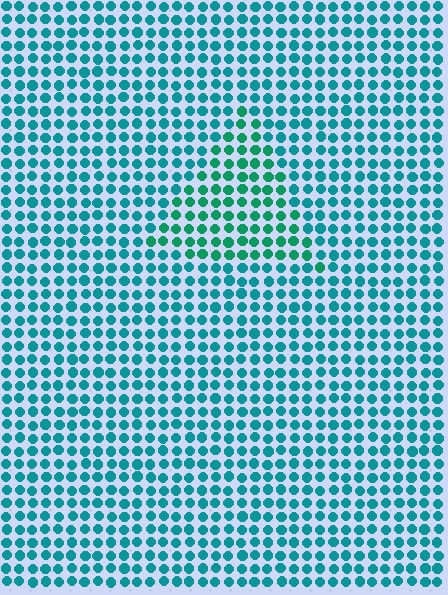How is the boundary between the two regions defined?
The boundary is defined purely by a slight shift in hue (about 26 degrees). Spacing, size, and orientation are identical on both sides.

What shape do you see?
I see a triangle.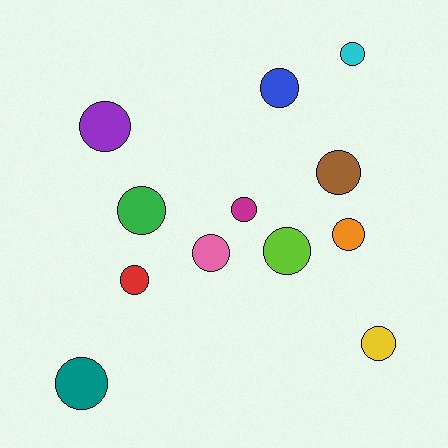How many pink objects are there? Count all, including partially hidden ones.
There is 1 pink object.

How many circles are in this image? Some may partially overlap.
There are 12 circles.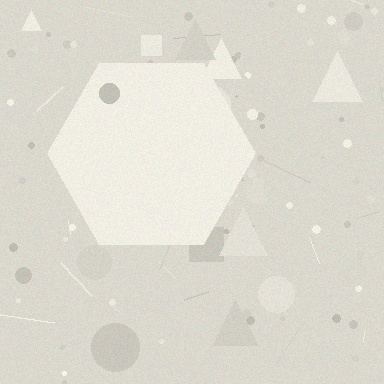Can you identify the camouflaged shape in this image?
The camouflaged shape is a hexagon.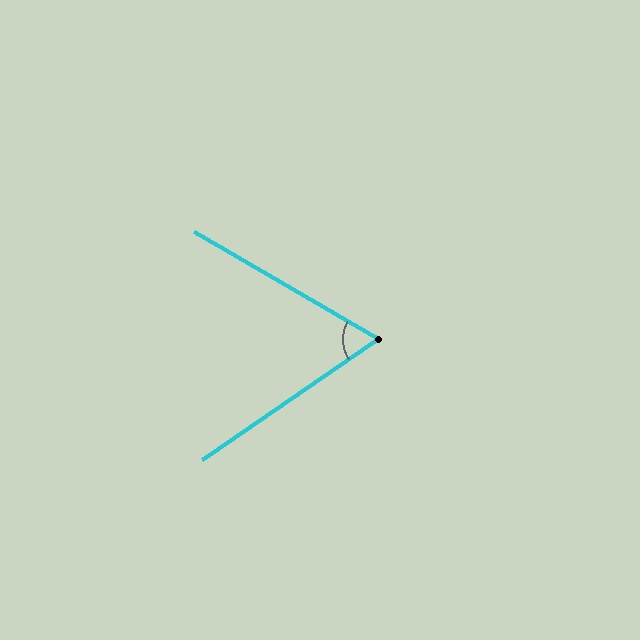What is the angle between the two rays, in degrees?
Approximately 64 degrees.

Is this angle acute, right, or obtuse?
It is acute.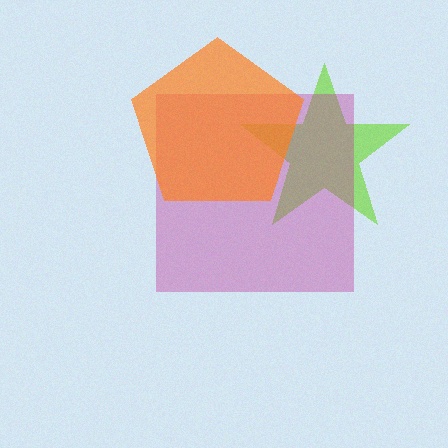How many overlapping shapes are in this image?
There are 3 overlapping shapes in the image.